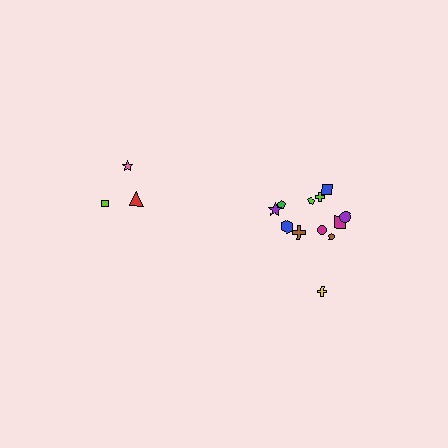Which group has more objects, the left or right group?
The right group.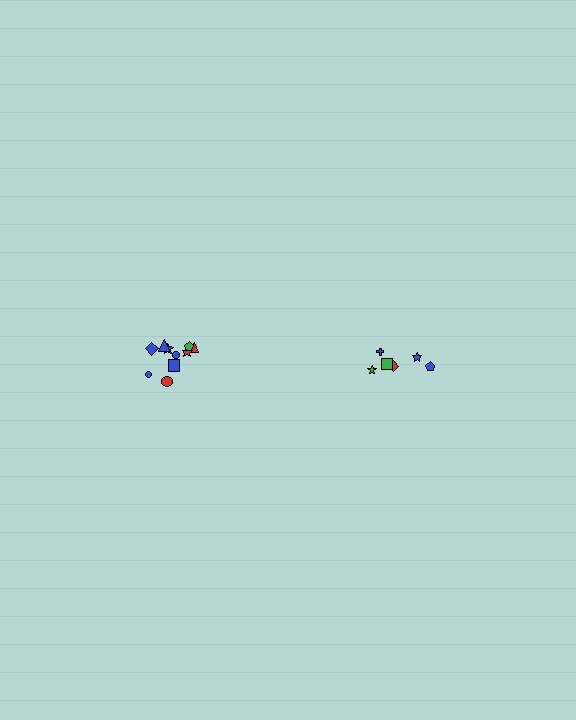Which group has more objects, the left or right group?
The left group.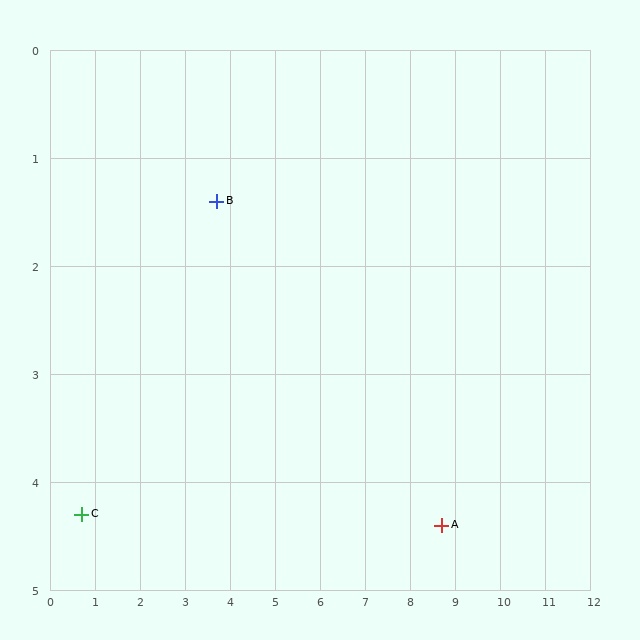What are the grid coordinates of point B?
Point B is at approximately (3.7, 1.4).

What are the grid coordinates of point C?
Point C is at approximately (0.7, 4.3).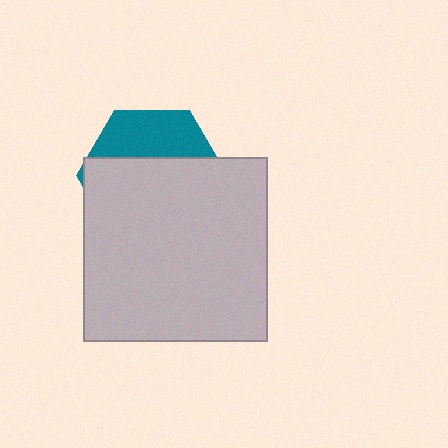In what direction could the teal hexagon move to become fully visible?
The teal hexagon could move up. That would shift it out from behind the light gray square entirely.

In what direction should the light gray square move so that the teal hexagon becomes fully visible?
The light gray square should move down. That is the shortest direction to clear the overlap and leave the teal hexagon fully visible.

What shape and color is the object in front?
The object in front is a light gray square.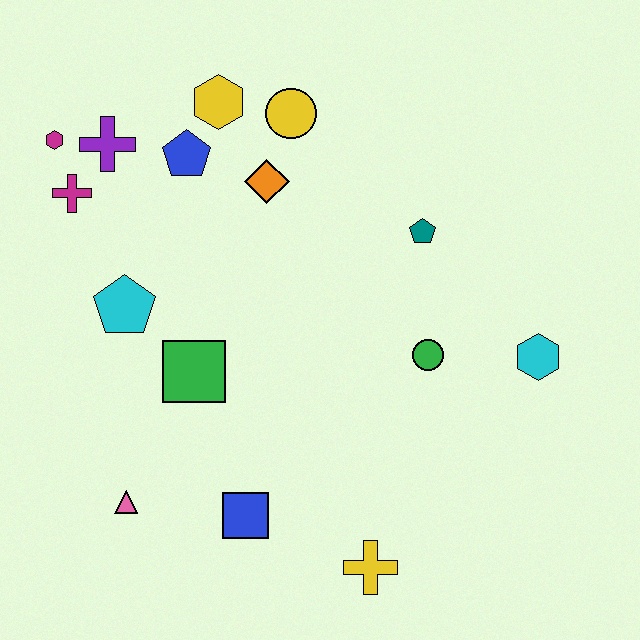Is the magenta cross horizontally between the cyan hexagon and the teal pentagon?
No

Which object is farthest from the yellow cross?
The magenta hexagon is farthest from the yellow cross.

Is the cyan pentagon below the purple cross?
Yes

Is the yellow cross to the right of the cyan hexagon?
No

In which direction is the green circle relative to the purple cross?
The green circle is to the right of the purple cross.